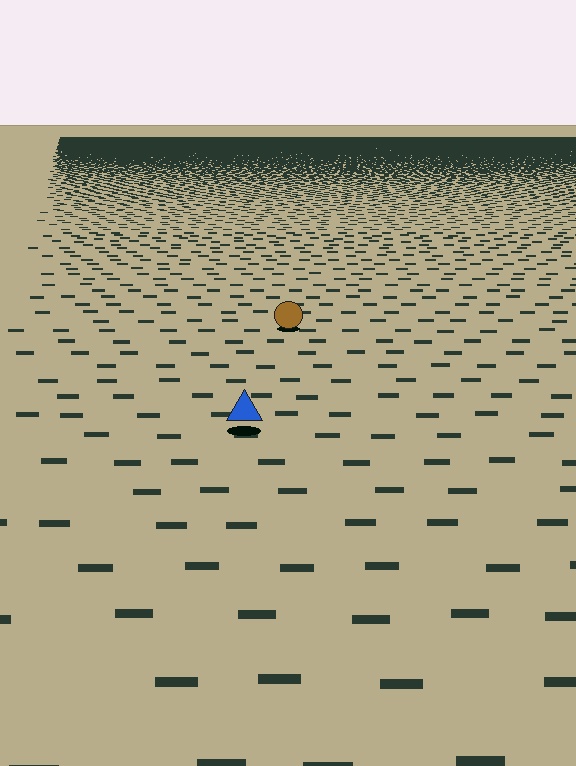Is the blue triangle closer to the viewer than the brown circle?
Yes. The blue triangle is closer — you can tell from the texture gradient: the ground texture is coarser near it.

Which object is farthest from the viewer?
The brown circle is farthest from the viewer. It appears smaller and the ground texture around it is denser.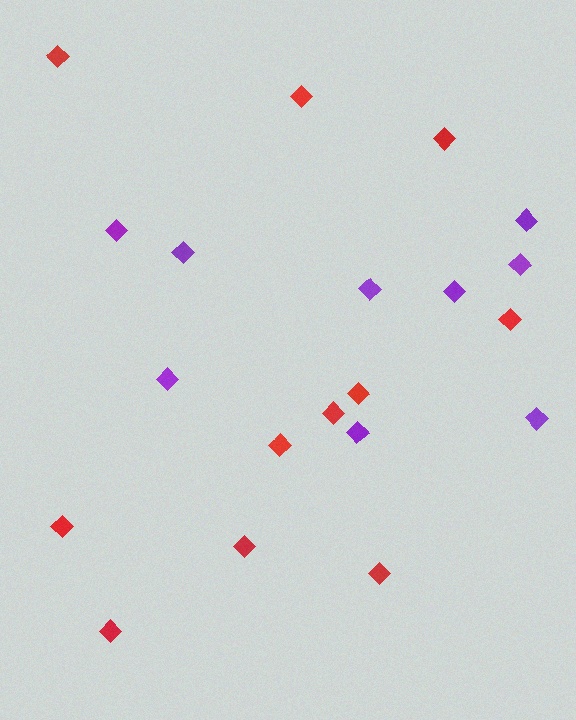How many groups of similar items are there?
There are 2 groups: one group of red diamonds (11) and one group of purple diamonds (9).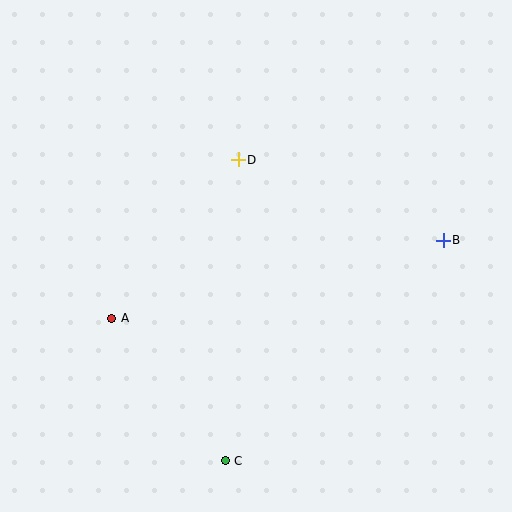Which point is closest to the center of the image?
Point D at (238, 160) is closest to the center.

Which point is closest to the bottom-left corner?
Point A is closest to the bottom-left corner.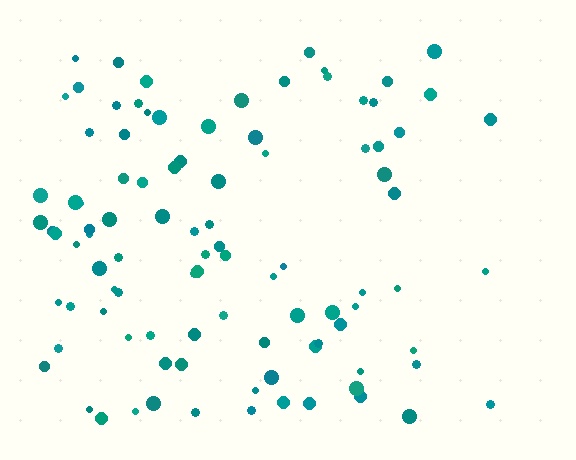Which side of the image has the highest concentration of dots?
The left.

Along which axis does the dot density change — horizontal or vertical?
Horizontal.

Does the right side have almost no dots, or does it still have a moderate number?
Still a moderate number, just noticeably fewer than the left.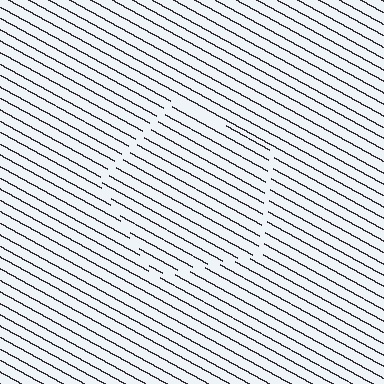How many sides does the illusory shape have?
5 sides — the line-ends trace a pentagon.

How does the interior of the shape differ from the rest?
The interior of the shape contains the same grating, shifted by half a period — the contour is defined by the phase discontinuity where line-ends from the inner and outer gratings abut.